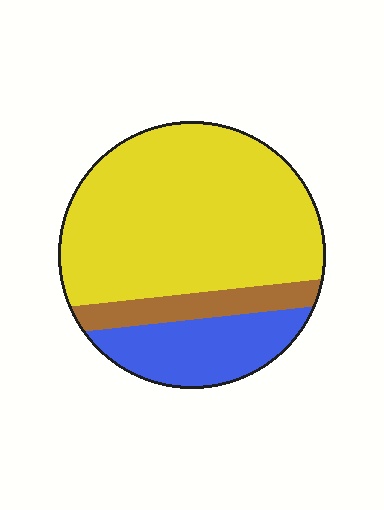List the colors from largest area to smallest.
From largest to smallest: yellow, blue, brown.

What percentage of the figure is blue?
Blue takes up less than a quarter of the figure.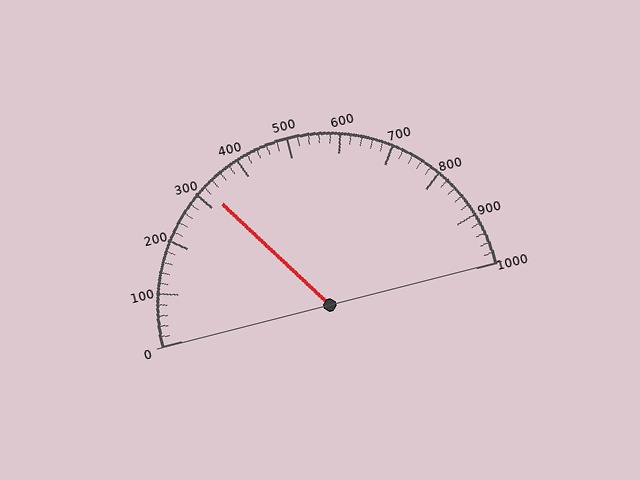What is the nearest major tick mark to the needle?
The nearest major tick mark is 300.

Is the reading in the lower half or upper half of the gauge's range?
The reading is in the lower half of the range (0 to 1000).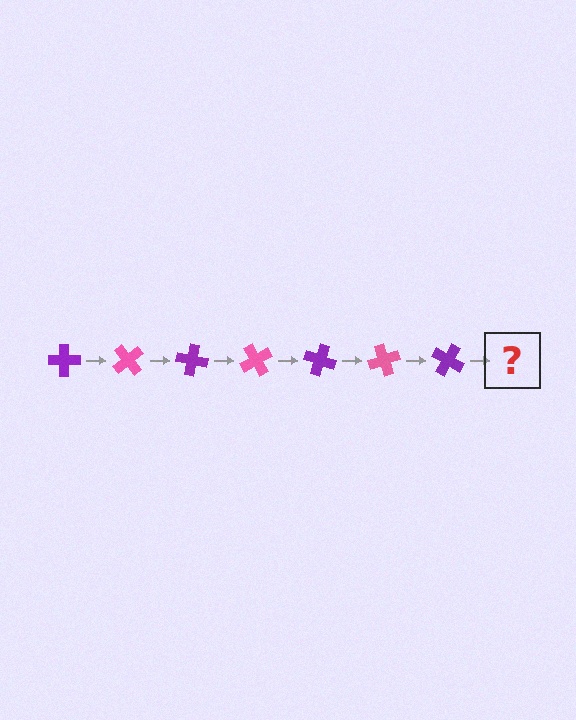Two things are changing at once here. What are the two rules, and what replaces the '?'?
The two rules are that it rotates 50 degrees each step and the color cycles through purple and pink. The '?' should be a pink cross, rotated 350 degrees from the start.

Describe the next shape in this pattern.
It should be a pink cross, rotated 350 degrees from the start.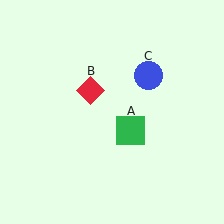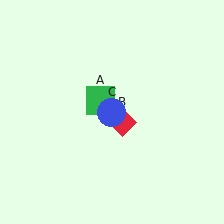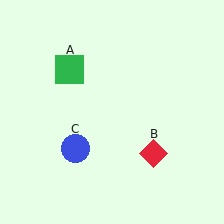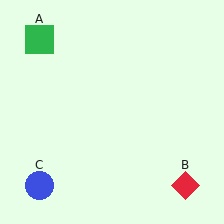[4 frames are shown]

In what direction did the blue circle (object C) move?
The blue circle (object C) moved down and to the left.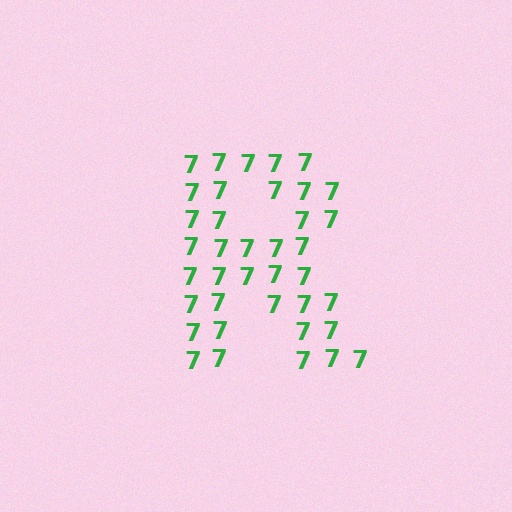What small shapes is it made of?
It is made of small digit 7's.